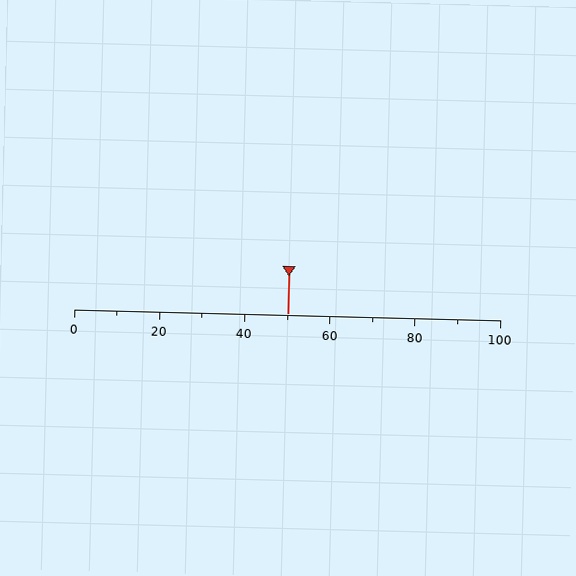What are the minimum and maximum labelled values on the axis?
The axis runs from 0 to 100.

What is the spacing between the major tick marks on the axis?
The major ticks are spaced 20 apart.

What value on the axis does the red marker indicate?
The marker indicates approximately 50.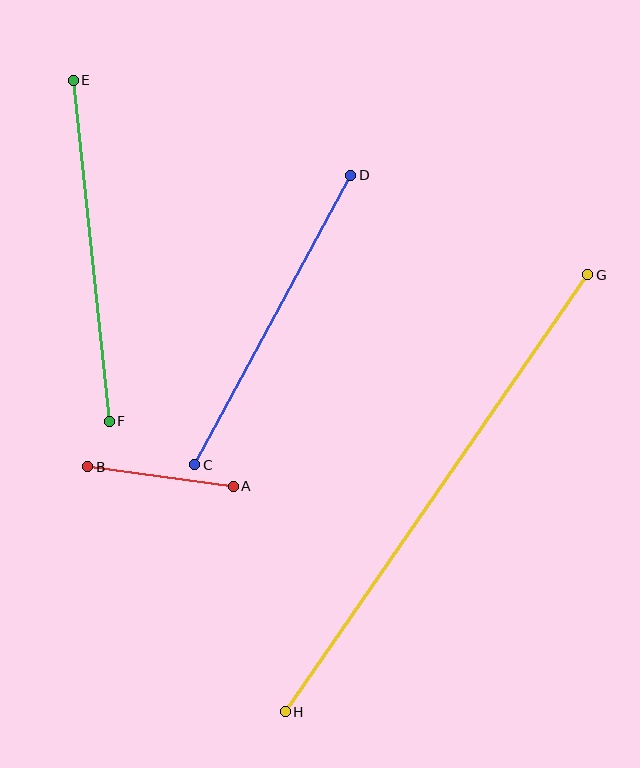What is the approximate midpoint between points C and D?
The midpoint is at approximately (273, 320) pixels.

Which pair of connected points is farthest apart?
Points G and H are farthest apart.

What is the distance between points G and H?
The distance is approximately 531 pixels.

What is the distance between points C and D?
The distance is approximately 329 pixels.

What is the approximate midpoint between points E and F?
The midpoint is at approximately (91, 251) pixels.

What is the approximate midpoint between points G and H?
The midpoint is at approximately (436, 493) pixels.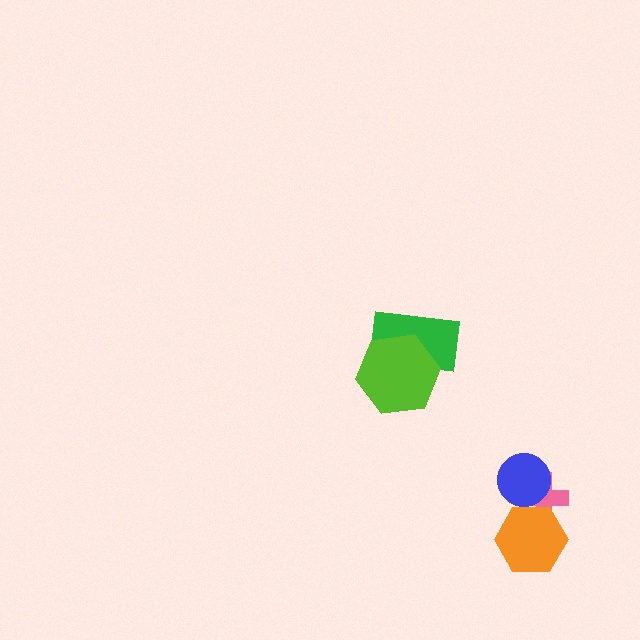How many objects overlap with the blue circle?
1 object overlaps with the blue circle.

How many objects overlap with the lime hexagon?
1 object overlaps with the lime hexagon.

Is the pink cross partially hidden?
Yes, it is partially covered by another shape.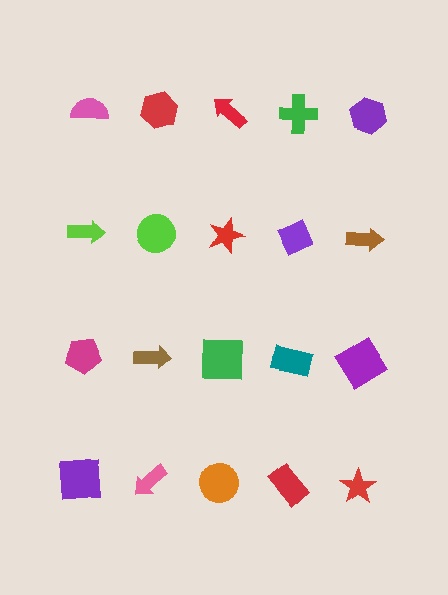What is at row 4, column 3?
An orange circle.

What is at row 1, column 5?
A purple hexagon.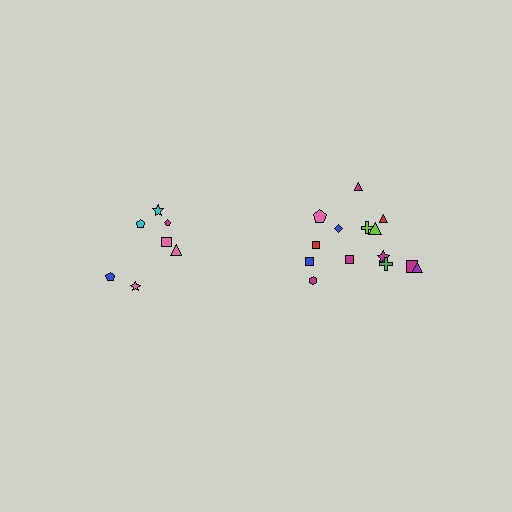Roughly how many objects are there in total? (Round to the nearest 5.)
Roughly 20 objects in total.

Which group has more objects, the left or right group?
The right group.